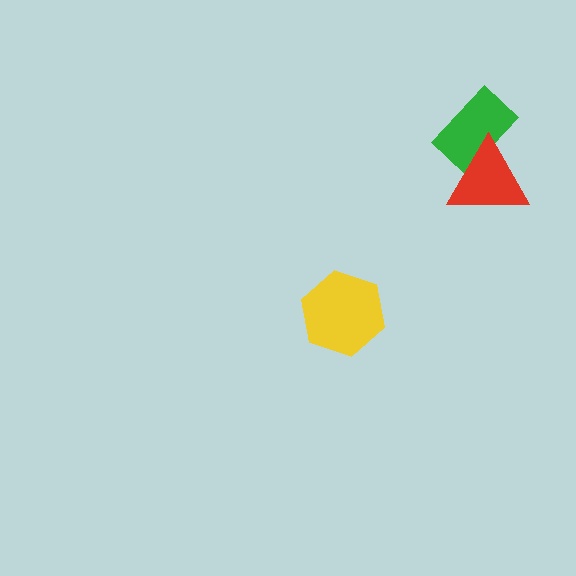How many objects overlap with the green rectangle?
1 object overlaps with the green rectangle.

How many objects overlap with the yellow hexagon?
0 objects overlap with the yellow hexagon.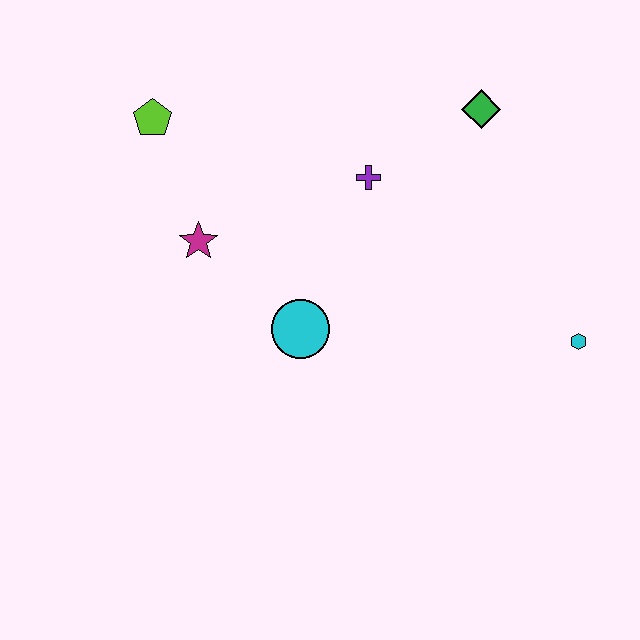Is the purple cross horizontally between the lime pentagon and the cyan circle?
No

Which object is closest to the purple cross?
The green diamond is closest to the purple cross.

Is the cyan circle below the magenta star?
Yes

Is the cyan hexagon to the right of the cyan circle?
Yes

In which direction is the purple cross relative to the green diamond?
The purple cross is to the left of the green diamond.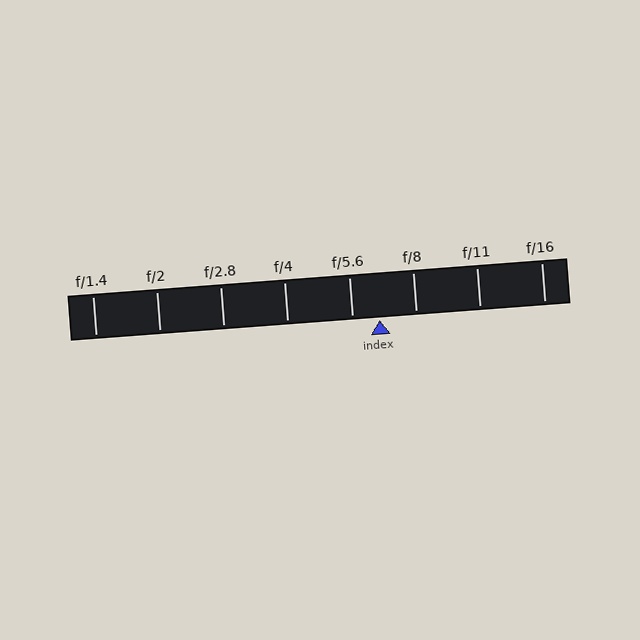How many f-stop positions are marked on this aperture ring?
There are 8 f-stop positions marked.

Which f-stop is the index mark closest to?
The index mark is closest to f/5.6.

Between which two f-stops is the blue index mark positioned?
The index mark is between f/5.6 and f/8.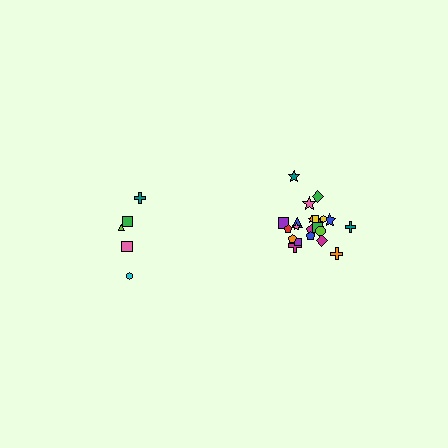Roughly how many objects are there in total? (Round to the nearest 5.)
Roughly 25 objects in total.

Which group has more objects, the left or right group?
The right group.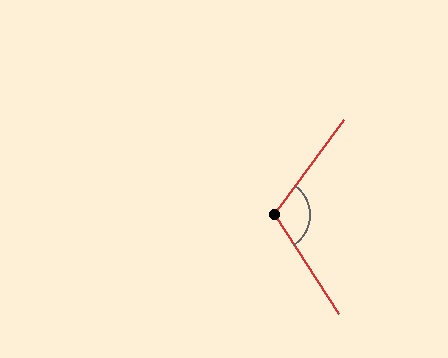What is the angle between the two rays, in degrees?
Approximately 110 degrees.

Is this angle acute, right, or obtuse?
It is obtuse.